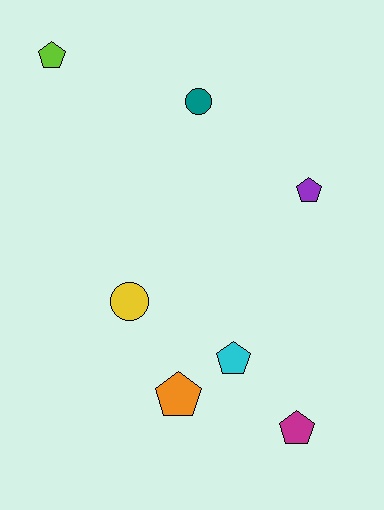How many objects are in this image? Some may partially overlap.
There are 7 objects.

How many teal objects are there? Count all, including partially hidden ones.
There is 1 teal object.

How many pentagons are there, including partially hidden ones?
There are 5 pentagons.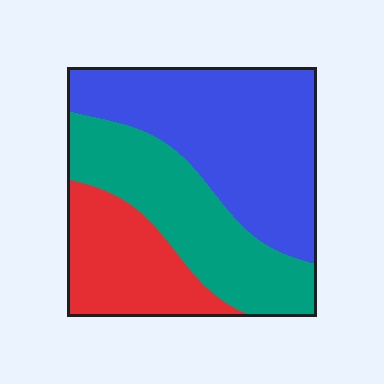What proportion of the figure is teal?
Teal covers roughly 30% of the figure.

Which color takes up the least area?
Red, at roughly 25%.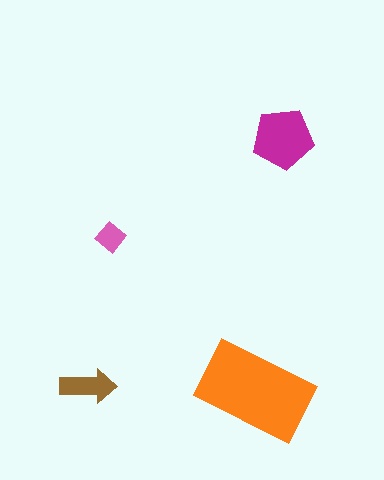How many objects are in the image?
There are 4 objects in the image.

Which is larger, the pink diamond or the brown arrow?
The brown arrow.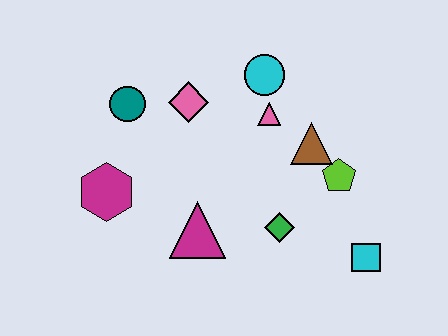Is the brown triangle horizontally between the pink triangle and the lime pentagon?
Yes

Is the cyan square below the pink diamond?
Yes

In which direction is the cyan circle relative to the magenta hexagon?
The cyan circle is to the right of the magenta hexagon.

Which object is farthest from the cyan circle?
The cyan square is farthest from the cyan circle.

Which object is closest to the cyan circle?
The pink triangle is closest to the cyan circle.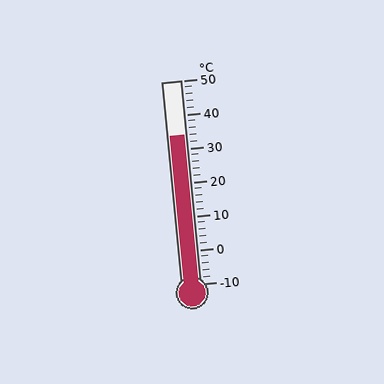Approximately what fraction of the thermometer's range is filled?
The thermometer is filled to approximately 75% of its range.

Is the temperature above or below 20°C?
The temperature is above 20°C.